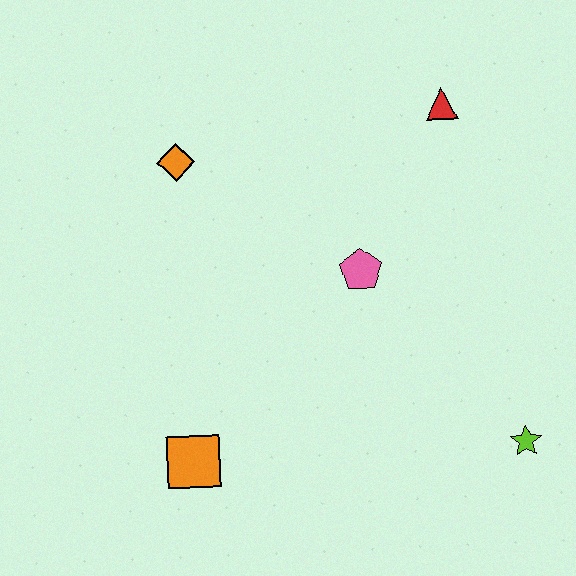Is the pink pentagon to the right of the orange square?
Yes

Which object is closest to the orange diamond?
The pink pentagon is closest to the orange diamond.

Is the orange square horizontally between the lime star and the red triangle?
No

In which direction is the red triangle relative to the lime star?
The red triangle is above the lime star.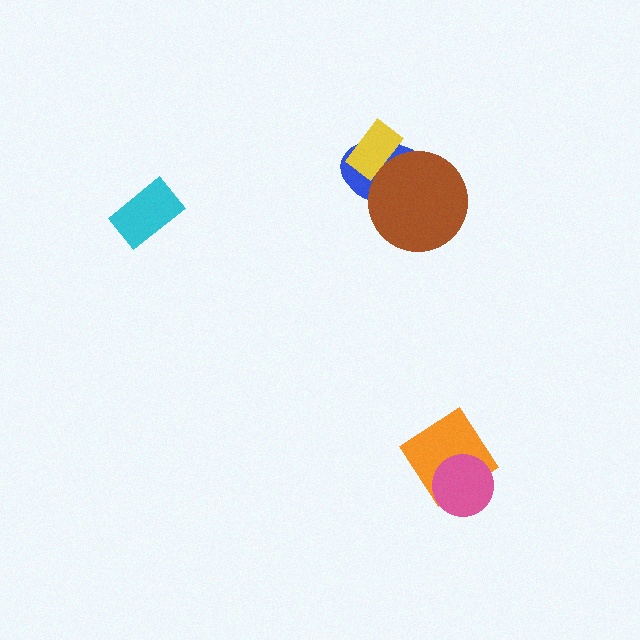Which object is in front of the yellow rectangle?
The brown circle is in front of the yellow rectangle.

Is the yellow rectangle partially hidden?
Yes, it is partially covered by another shape.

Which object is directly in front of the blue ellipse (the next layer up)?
The yellow rectangle is directly in front of the blue ellipse.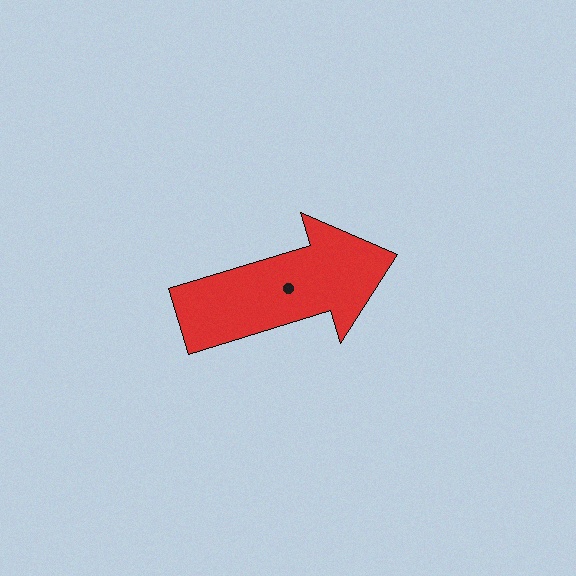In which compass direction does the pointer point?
East.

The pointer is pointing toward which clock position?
Roughly 2 o'clock.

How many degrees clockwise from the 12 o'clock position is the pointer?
Approximately 73 degrees.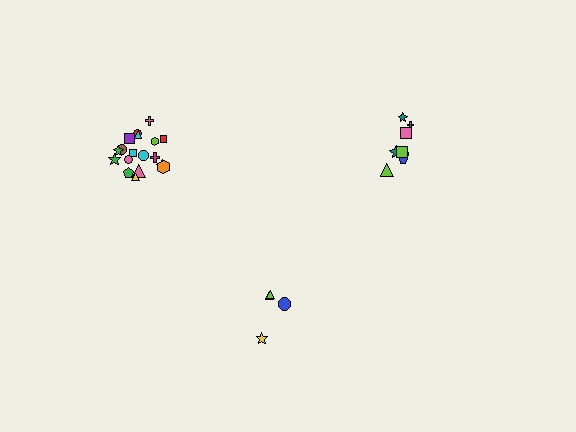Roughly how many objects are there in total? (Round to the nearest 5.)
Roughly 30 objects in total.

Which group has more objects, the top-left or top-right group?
The top-left group.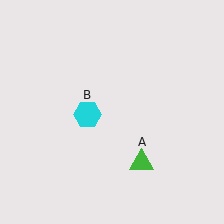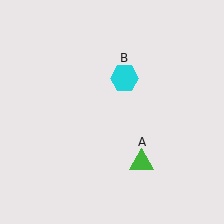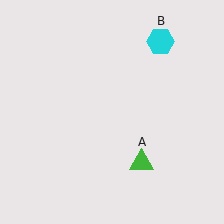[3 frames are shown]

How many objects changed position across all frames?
1 object changed position: cyan hexagon (object B).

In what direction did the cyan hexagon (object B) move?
The cyan hexagon (object B) moved up and to the right.